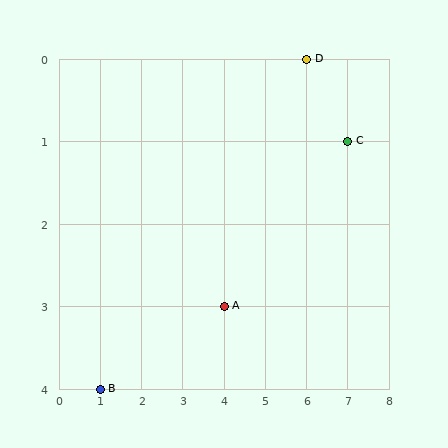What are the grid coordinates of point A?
Point A is at grid coordinates (4, 3).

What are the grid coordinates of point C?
Point C is at grid coordinates (7, 1).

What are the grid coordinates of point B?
Point B is at grid coordinates (1, 4).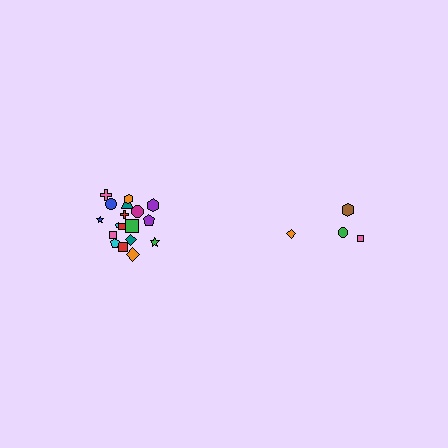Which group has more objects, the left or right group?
The left group.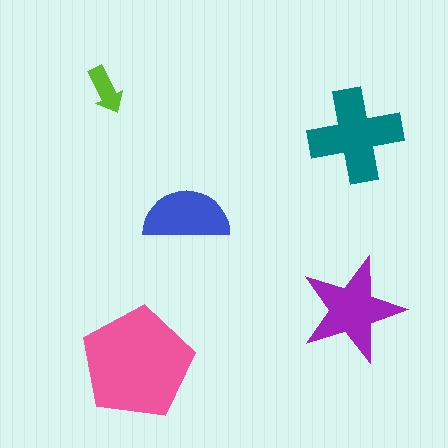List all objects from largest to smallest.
The pink pentagon, the teal cross, the purple star, the blue semicircle, the lime arrow.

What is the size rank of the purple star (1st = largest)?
3rd.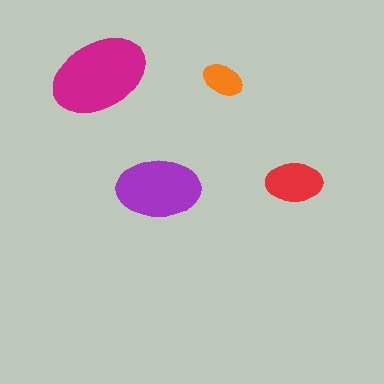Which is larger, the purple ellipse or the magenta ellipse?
The magenta one.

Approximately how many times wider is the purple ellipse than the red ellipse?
About 1.5 times wider.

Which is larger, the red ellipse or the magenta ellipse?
The magenta one.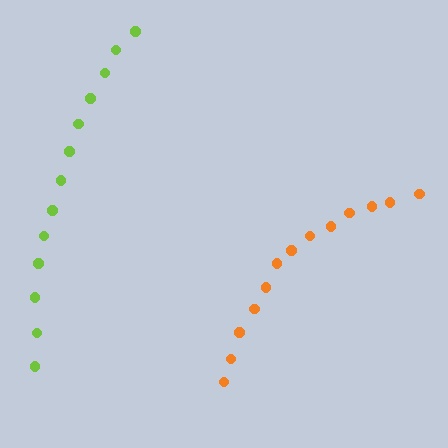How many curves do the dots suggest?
There are 2 distinct paths.